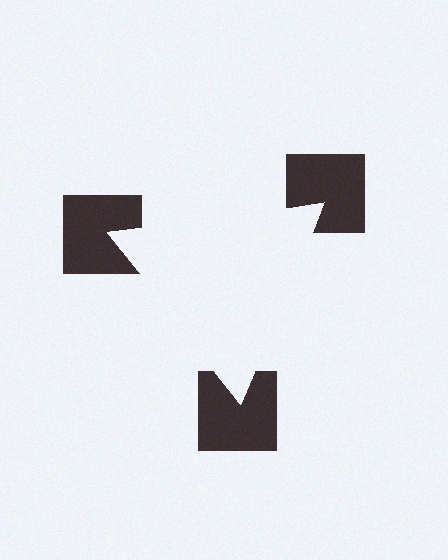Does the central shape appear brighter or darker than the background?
It typically appears slightly brighter than the background, even though no actual brightness change is drawn.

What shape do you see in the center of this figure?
An illusory triangle — its edges are inferred from the aligned wedge cuts in the notched squares, not physically drawn.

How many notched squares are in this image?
There are 3 — one at each vertex of the illusory triangle.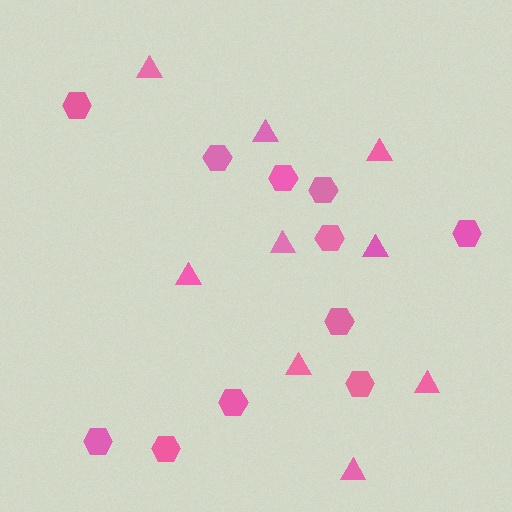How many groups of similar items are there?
There are 2 groups: one group of triangles (9) and one group of hexagons (11).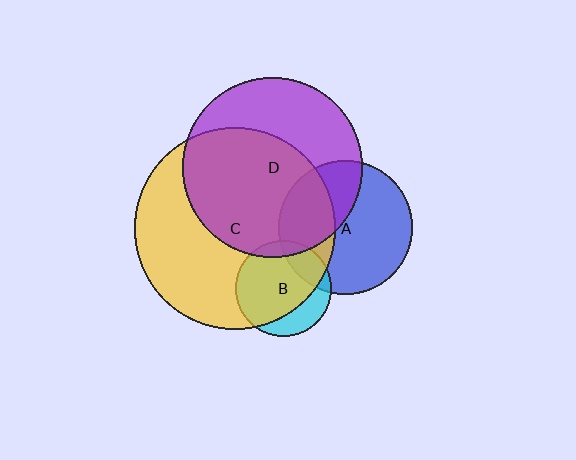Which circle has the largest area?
Circle C (yellow).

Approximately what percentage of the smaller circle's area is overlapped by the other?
Approximately 40%.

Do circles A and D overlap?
Yes.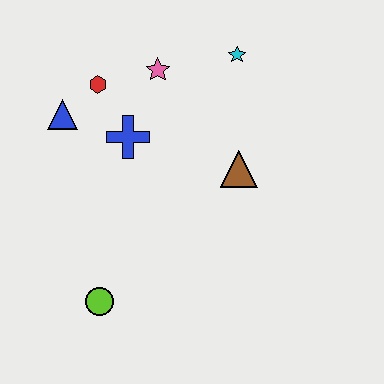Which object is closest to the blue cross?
The red hexagon is closest to the blue cross.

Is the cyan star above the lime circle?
Yes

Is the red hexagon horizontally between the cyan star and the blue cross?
No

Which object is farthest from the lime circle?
The cyan star is farthest from the lime circle.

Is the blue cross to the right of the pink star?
No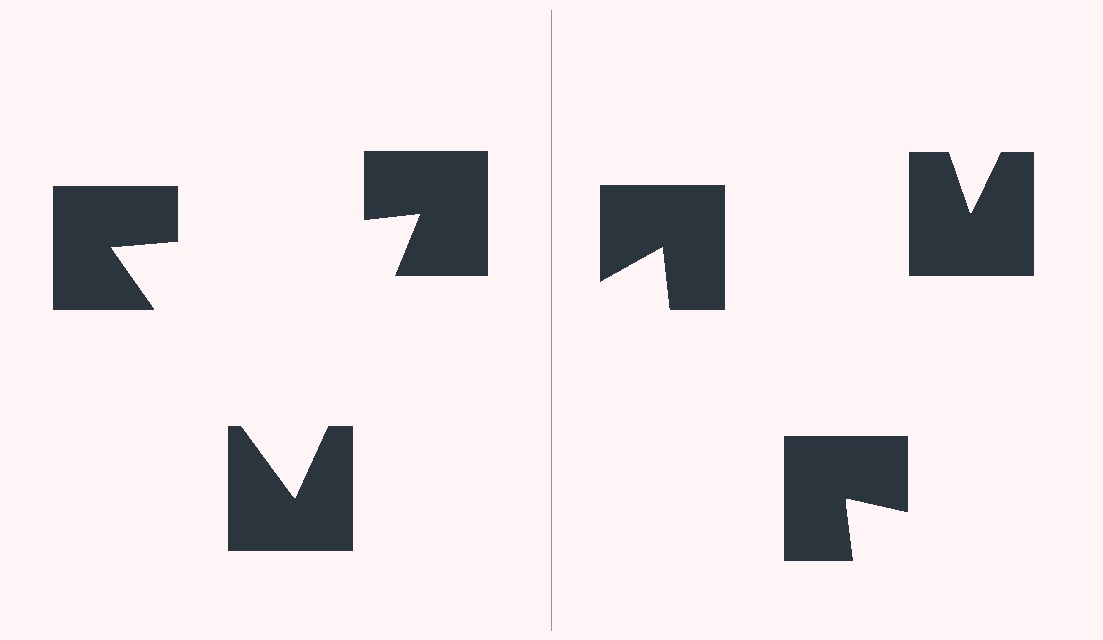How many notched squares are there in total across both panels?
6 — 3 on each side.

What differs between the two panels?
The notched squares are positioned identically on both sides; only the wedge orientations differ. On the left they align to a triangle; on the right they are misaligned.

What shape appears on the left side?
An illusory triangle.